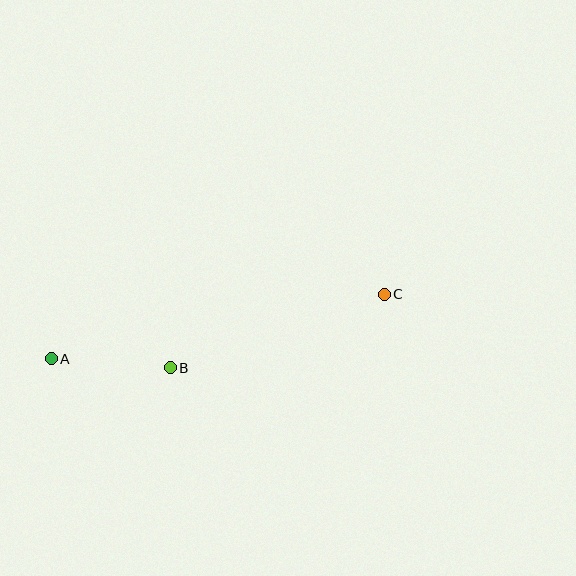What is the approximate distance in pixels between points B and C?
The distance between B and C is approximately 226 pixels.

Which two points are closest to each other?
Points A and B are closest to each other.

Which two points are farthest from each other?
Points A and C are farthest from each other.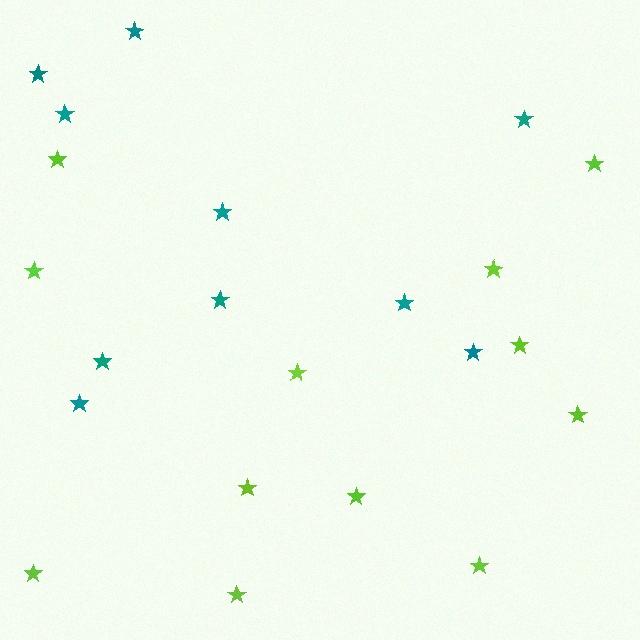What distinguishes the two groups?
There are 2 groups: one group of teal stars (10) and one group of lime stars (12).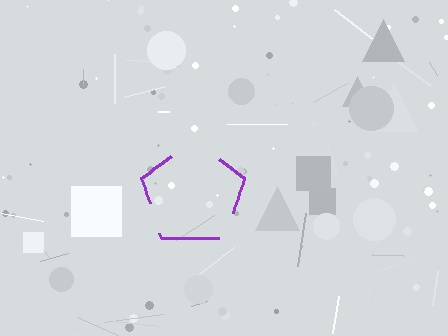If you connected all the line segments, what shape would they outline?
They would outline a pentagon.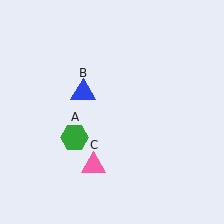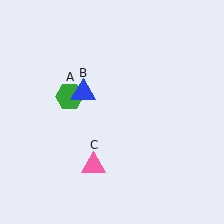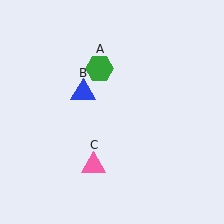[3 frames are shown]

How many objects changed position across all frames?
1 object changed position: green hexagon (object A).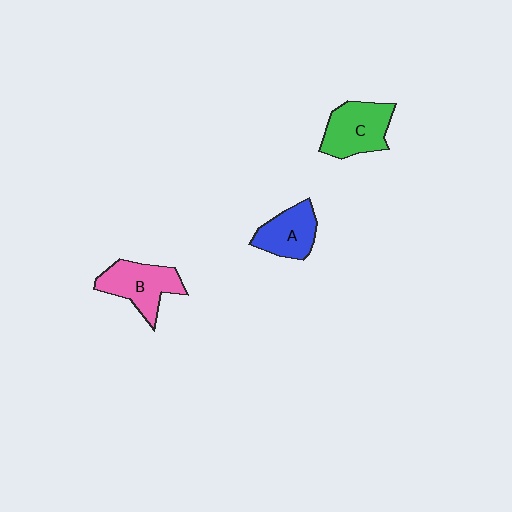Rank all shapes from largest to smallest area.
From largest to smallest: C (green), B (pink), A (blue).